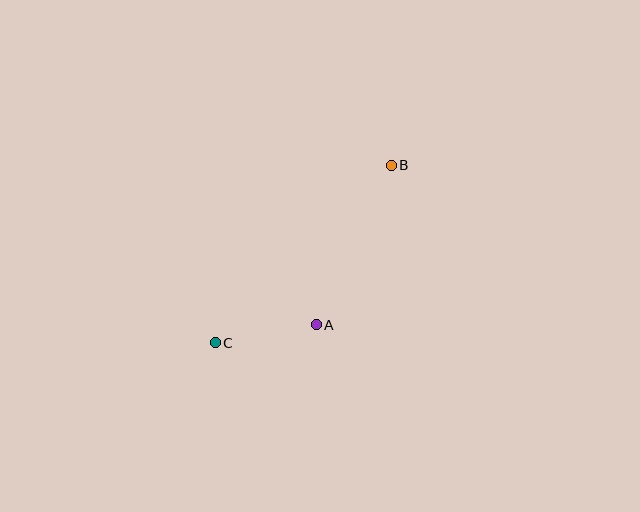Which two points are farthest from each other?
Points B and C are farthest from each other.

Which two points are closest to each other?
Points A and C are closest to each other.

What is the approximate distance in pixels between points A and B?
The distance between A and B is approximately 176 pixels.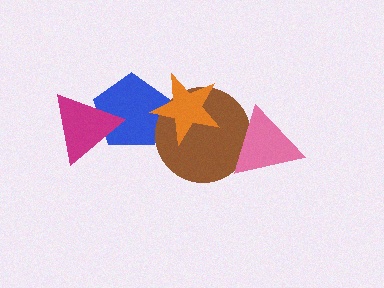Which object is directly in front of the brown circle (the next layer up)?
The orange star is directly in front of the brown circle.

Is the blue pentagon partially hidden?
Yes, it is partially covered by another shape.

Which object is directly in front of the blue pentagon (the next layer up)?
The magenta triangle is directly in front of the blue pentagon.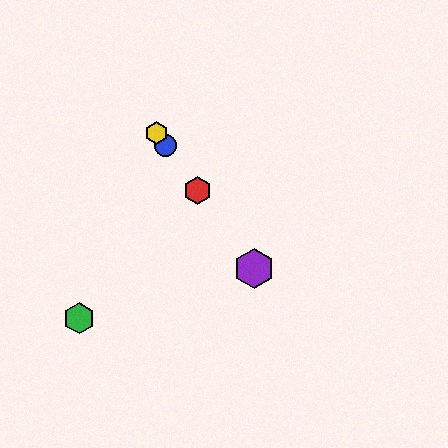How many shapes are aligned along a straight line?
4 shapes (the red hexagon, the blue circle, the yellow hexagon, the purple hexagon) are aligned along a straight line.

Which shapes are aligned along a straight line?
The red hexagon, the blue circle, the yellow hexagon, the purple hexagon are aligned along a straight line.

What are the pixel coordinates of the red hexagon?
The red hexagon is at (198, 191).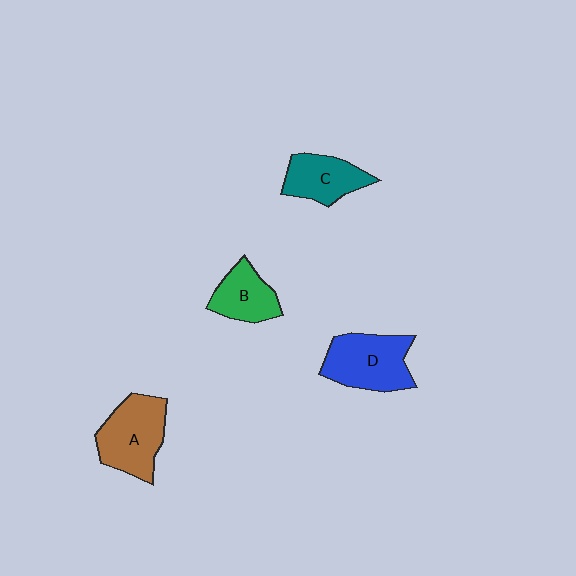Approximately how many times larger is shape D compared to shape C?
Approximately 1.4 times.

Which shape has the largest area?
Shape D (blue).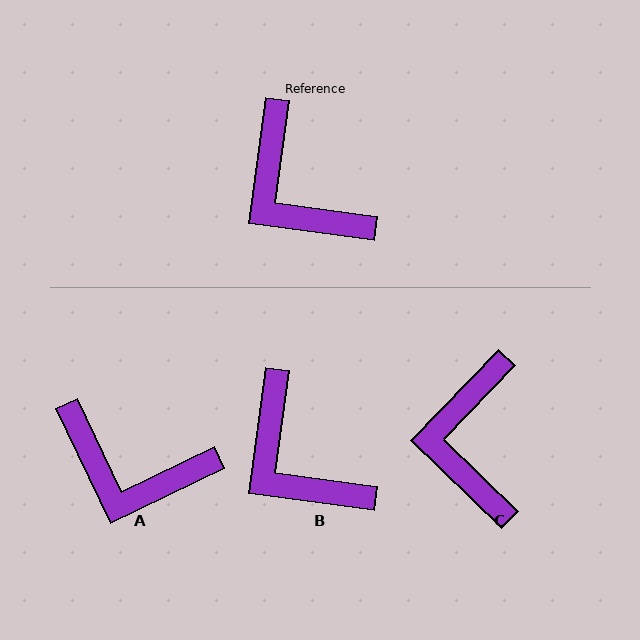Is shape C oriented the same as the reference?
No, it is off by about 36 degrees.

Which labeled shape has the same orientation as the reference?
B.